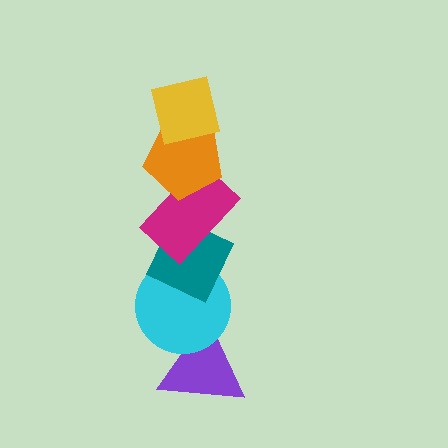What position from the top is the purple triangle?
The purple triangle is 6th from the top.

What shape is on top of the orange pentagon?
The yellow square is on top of the orange pentagon.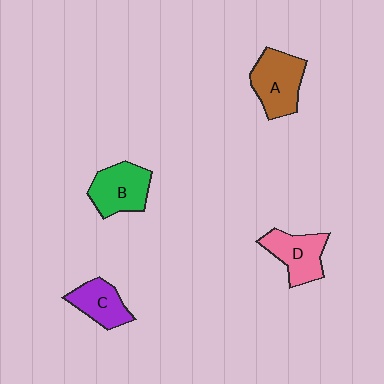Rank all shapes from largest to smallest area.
From largest to smallest: A (brown), B (green), D (pink), C (purple).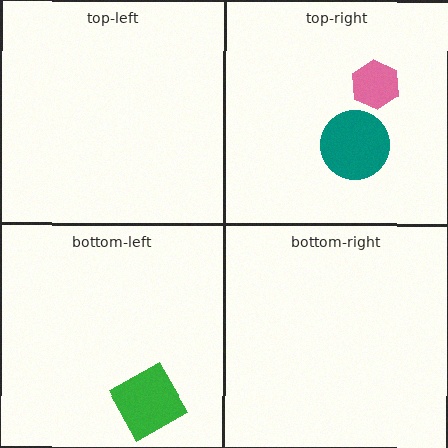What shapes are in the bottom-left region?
The green square.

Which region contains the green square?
The bottom-left region.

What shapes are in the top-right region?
The teal circle, the pink hexagon.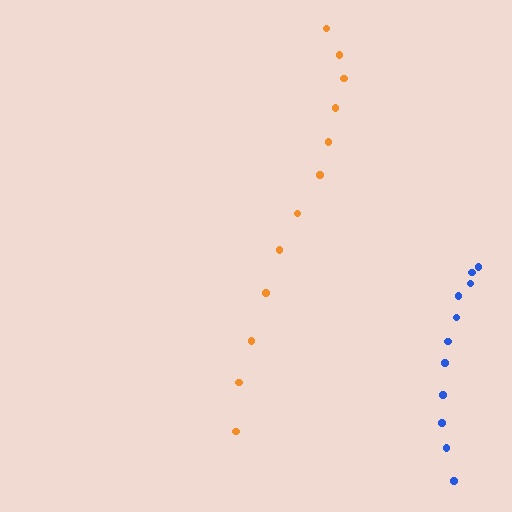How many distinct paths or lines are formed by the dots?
There are 2 distinct paths.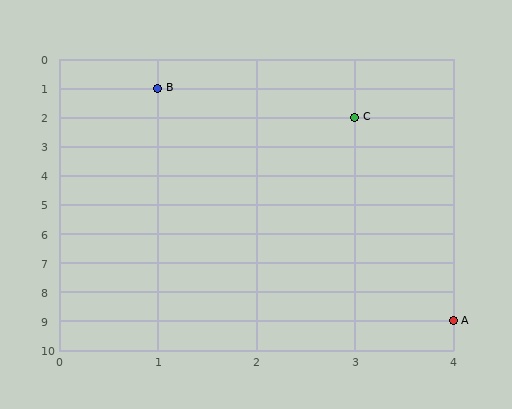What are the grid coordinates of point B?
Point B is at grid coordinates (1, 1).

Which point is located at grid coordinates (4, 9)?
Point A is at (4, 9).